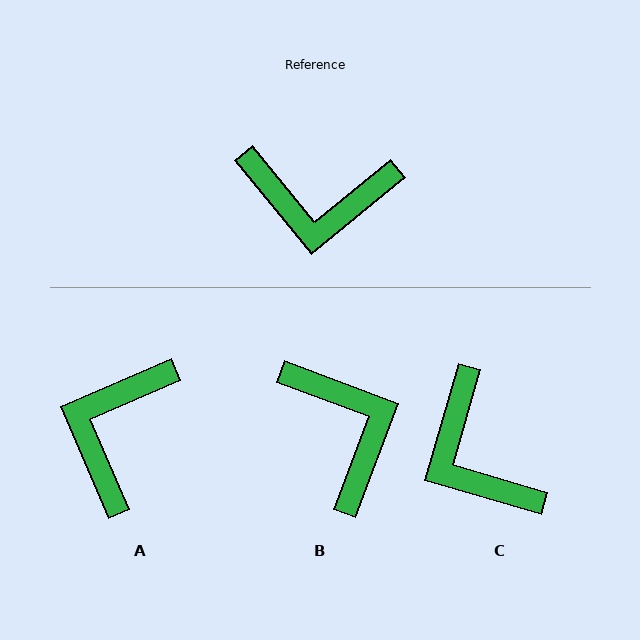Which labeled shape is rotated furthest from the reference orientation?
B, about 120 degrees away.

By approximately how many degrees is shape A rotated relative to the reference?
Approximately 106 degrees clockwise.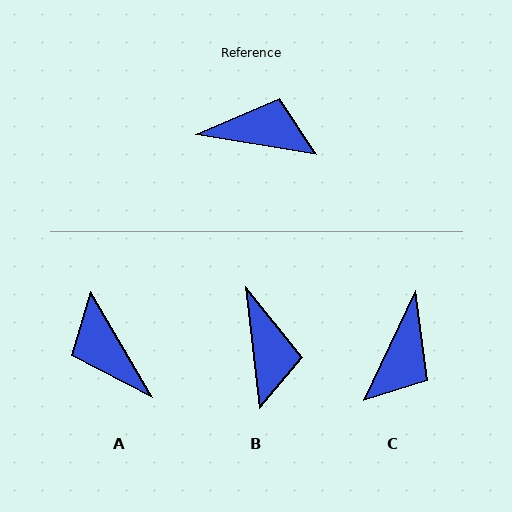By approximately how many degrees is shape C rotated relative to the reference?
Approximately 106 degrees clockwise.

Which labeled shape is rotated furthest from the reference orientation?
A, about 130 degrees away.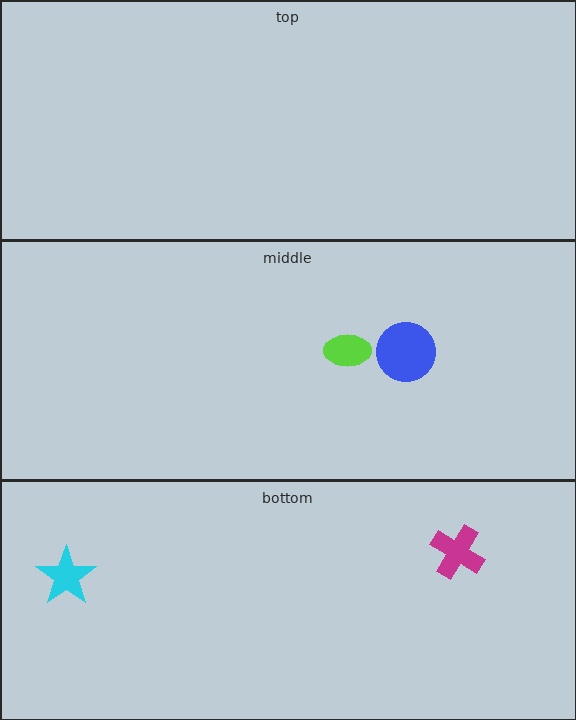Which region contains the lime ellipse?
The middle region.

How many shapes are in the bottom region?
2.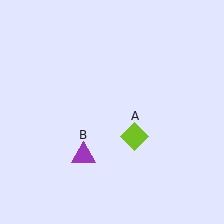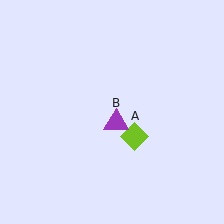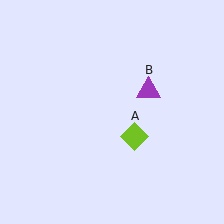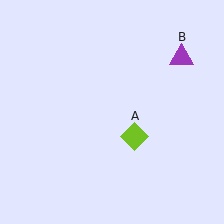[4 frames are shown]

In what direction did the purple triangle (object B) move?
The purple triangle (object B) moved up and to the right.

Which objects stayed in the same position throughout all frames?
Lime diamond (object A) remained stationary.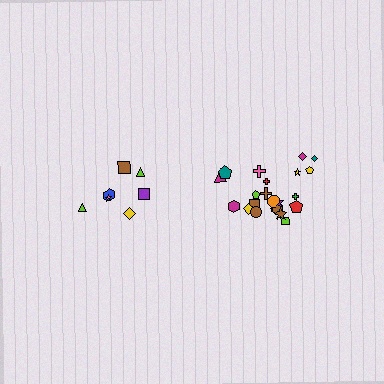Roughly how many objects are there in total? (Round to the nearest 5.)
Roughly 30 objects in total.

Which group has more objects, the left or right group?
The right group.